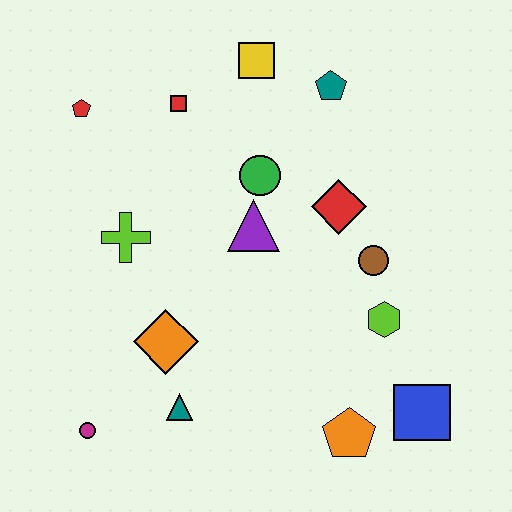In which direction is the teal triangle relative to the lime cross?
The teal triangle is below the lime cross.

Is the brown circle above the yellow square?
No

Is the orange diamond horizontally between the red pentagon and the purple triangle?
Yes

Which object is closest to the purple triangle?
The green circle is closest to the purple triangle.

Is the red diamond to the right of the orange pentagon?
No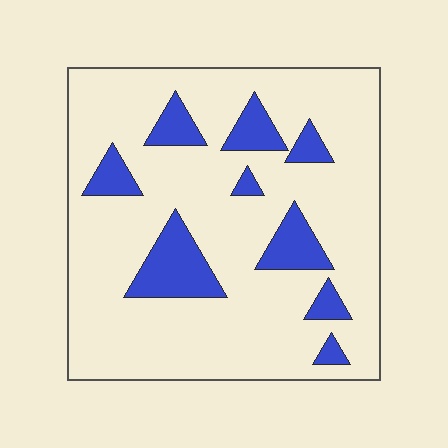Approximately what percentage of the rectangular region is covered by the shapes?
Approximately 15%.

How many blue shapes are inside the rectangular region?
9.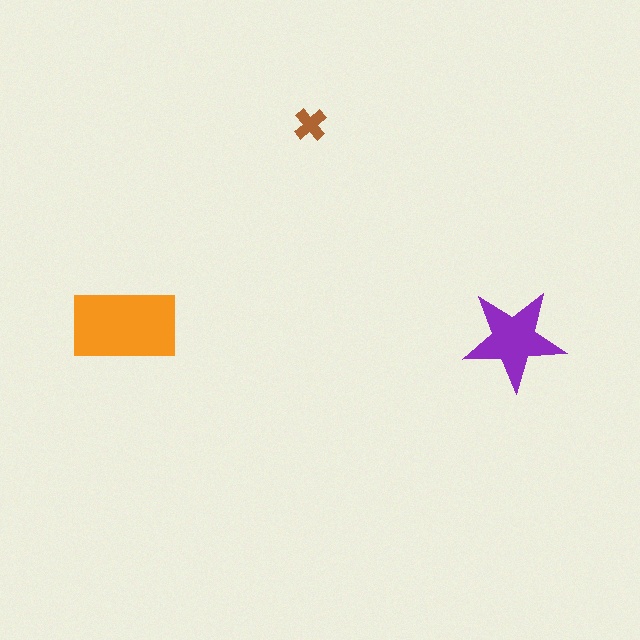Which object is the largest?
The orange rectangle.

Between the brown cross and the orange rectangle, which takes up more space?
The orange rectangle.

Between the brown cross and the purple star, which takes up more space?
The purple star.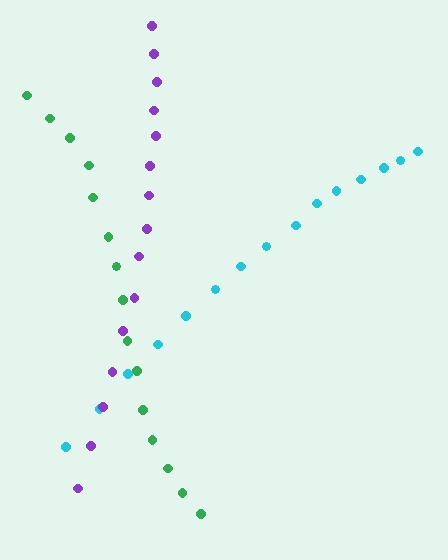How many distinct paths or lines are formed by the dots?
There are 3 distinct paths.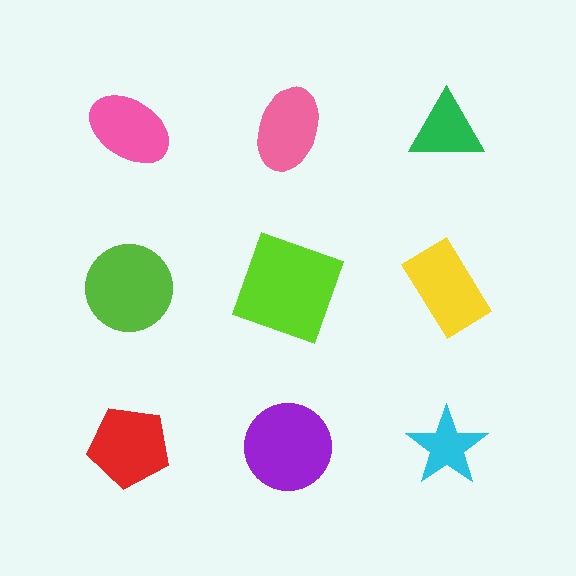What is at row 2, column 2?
A lime square.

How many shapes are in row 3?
3 shapes.